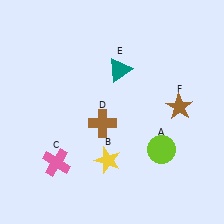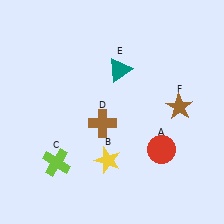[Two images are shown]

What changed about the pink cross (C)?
In Image 1, C is pink. In Image 2, it changed to lime.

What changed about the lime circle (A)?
In Image 1, A is lime. In Image 2, it changed to red.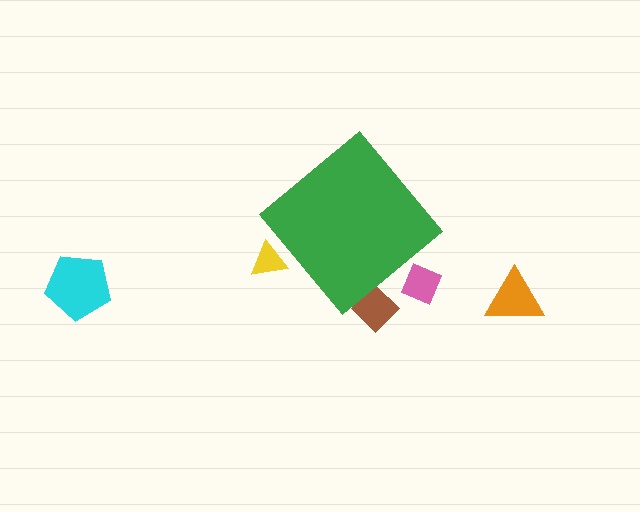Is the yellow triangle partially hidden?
Yes, the yellow triangle is partially hidden behind the green diamond.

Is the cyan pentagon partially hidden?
No, the cyan pentagon is fully visible.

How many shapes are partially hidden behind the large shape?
3 shapes are partially hidden.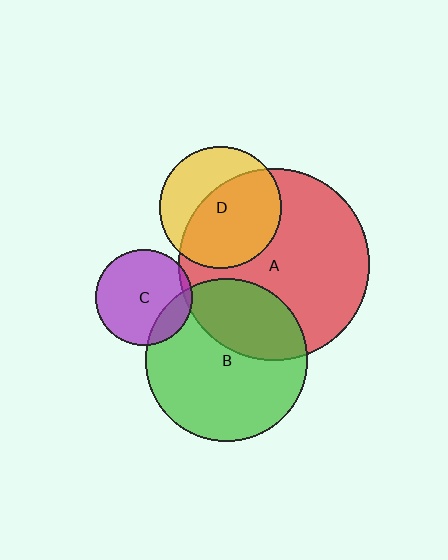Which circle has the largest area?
Circle A (red).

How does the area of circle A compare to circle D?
Approximately 2.5 times.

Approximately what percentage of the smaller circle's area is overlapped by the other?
Approximately 35%.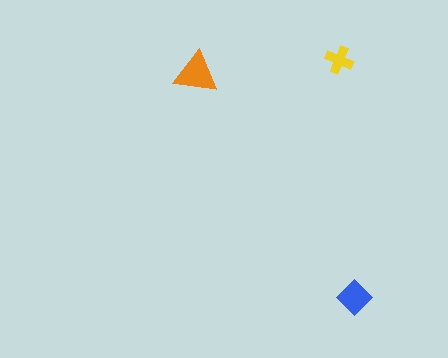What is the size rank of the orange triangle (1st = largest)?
1st.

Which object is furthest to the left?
The orange triangle is leftmost.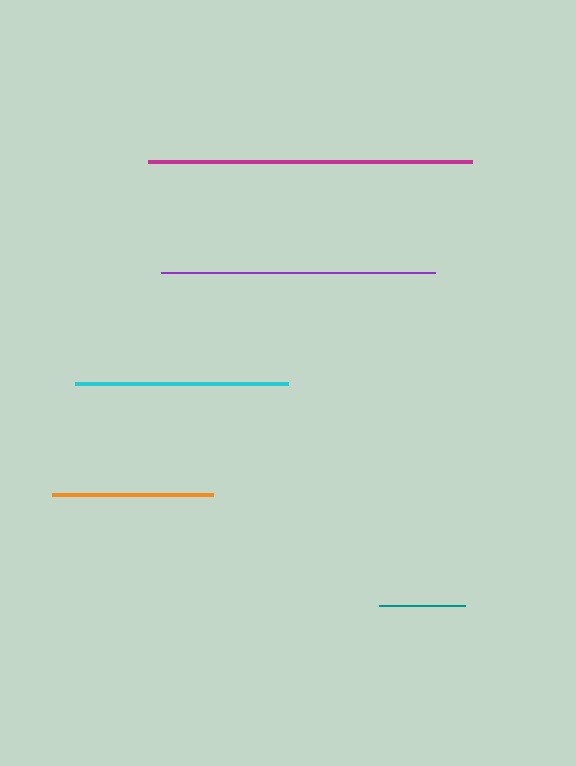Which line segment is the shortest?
The teal line is the shortest at approximately 86 pixels.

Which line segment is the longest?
The magenta line is the longest at approximately 324 pixels.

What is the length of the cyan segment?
The cyan segment is approximately 213 pixels long.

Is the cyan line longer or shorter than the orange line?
The cyan line is longer than the orange line.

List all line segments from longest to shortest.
From longest to shortest: magenta, purple, cyan, orange, teal.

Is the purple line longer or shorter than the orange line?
The purple line is longer than the orange line.